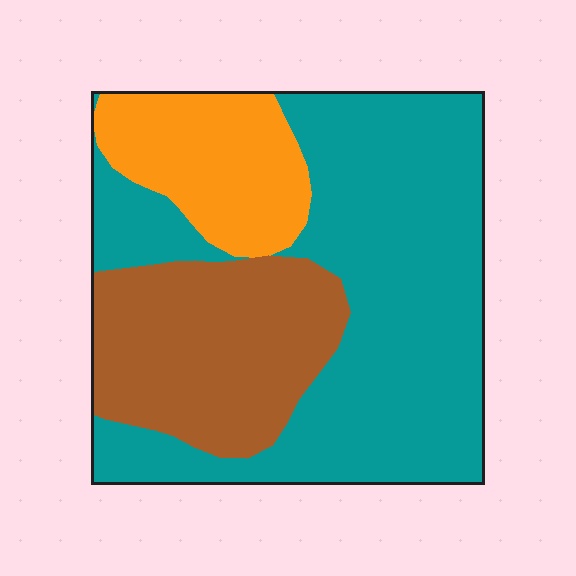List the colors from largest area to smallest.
From largest to smallest: teal, brown, orange.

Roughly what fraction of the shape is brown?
Brown covers around 25% of the shape.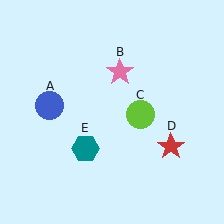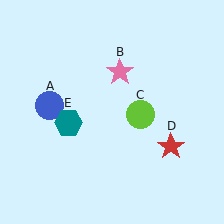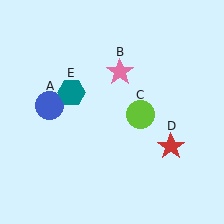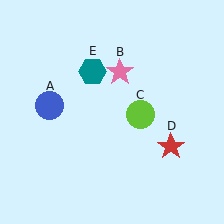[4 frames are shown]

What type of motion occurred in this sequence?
The teal hexagon (object E) rotated clockwise around the center of the scene.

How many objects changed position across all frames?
1 object changed position: teal hexagon (object E).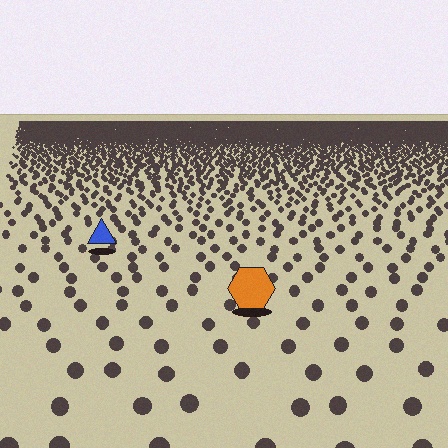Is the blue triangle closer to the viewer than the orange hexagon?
No. The orange hexagon is closer — you can tell from the texture gradient: the ground texture is coarser near it.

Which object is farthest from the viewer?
The blue triangle is farthest from the viewer. It appears smaller and the ground texture around it is denser.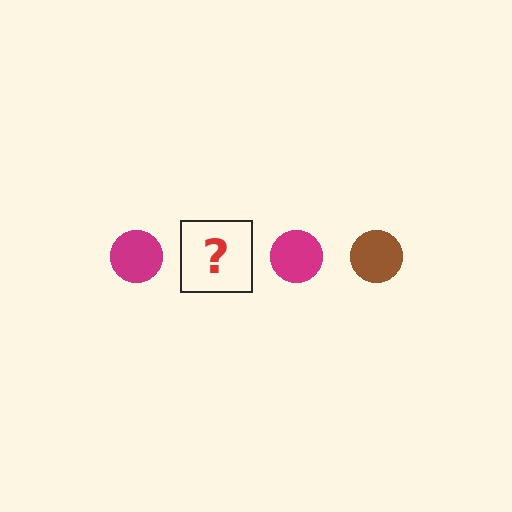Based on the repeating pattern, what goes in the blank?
The blank should be a brown circle.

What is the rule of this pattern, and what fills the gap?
The rule is that the pattern cycles through magenta, brown circles. The gap should be filled with a brown circle.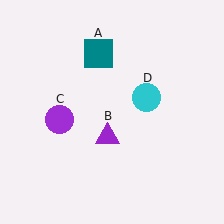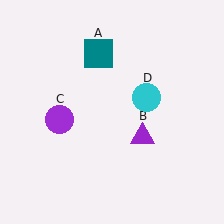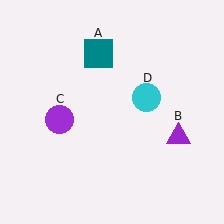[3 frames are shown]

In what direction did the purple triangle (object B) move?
The purple triangle (object B) moved right.